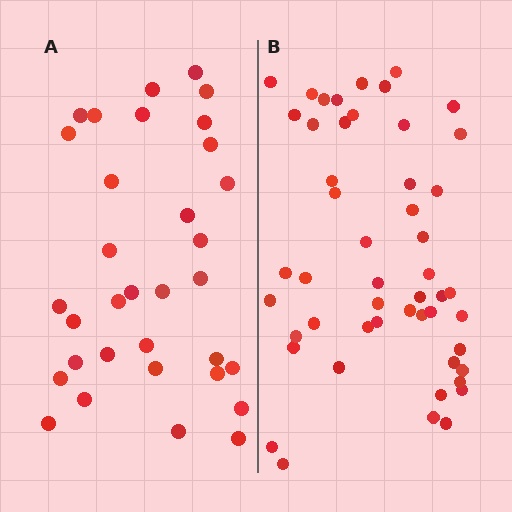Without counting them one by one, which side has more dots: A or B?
Region B (the right region) has more dots.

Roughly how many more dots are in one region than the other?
Region B has approximately 15 more dots than region A.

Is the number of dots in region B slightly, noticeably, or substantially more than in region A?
Region B has substantially more. The ratio is roughly 1.5 to 1.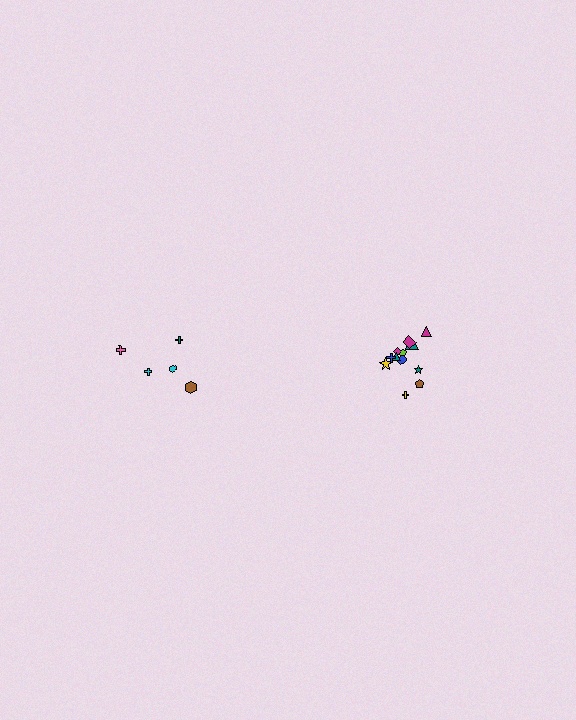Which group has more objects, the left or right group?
The right group.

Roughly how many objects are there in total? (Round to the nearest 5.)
Roughly 15 objects in total.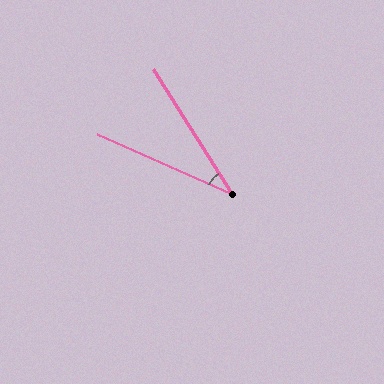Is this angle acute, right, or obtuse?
It is acute.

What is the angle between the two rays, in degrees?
Approximately 34 degrees.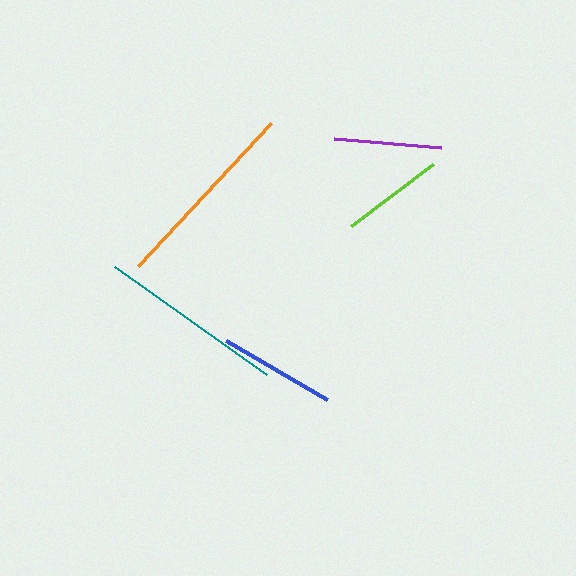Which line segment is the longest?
The orange line is the longest at approximately 195 pixels.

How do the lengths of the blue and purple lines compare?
The blue and purple lines are approximately the same length.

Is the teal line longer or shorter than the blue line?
The teal line is longer than the blue line.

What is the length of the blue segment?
The blue segment is approximately 116 pixels long.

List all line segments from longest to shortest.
From longest to shortest: orange, teal, blue, purple, lime.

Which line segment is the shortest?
The lime line is the shortest at approximately 102 pixels.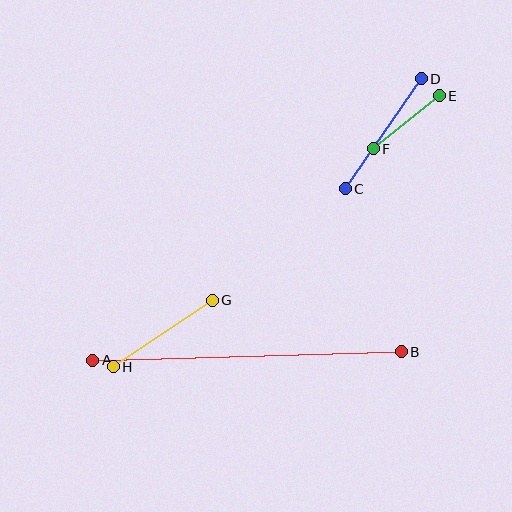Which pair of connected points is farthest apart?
Points A and B are farthest apart.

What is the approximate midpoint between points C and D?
The midpoint is at approximately (383, 134) pixels.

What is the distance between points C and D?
The distance is approximately 134 pixels.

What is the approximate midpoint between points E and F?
The midpoint is at approximately (406, 122) pixels.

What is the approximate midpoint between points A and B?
The midpoint is at approximately (247, 356) pixels.